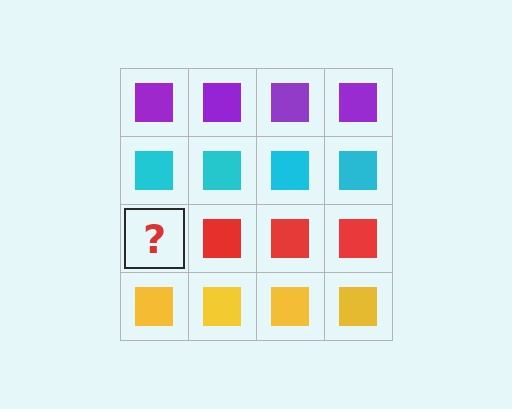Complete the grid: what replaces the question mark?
The question mark should be replaced with a red square.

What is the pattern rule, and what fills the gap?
The rule is that each row has a consistent color. The gap should be filled with a red square.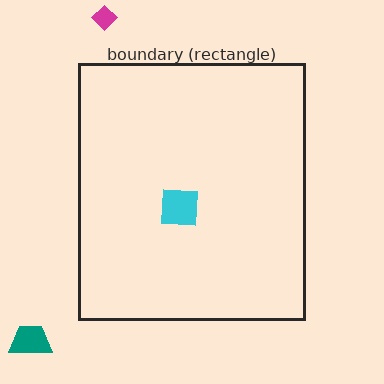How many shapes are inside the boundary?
1 inside, 2 outside.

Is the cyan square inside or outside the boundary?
Inside.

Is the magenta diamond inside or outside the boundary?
Outside.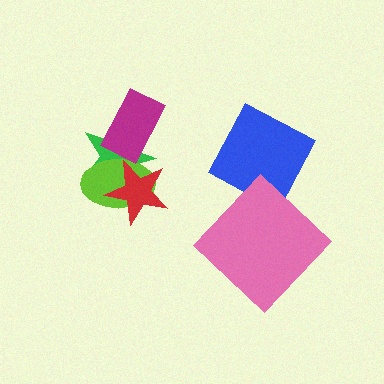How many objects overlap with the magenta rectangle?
2 objects overlap with the magenta rectangle.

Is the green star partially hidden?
Yes, it is partially covered by another shape.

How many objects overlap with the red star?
2 objects overlap with the red star.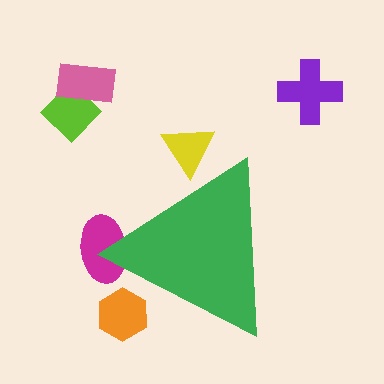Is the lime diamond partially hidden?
No, the lime diamond is fully visible.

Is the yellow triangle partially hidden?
Yes, the yellow triangle is partially hidden behind the green triangle.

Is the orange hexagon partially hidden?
Yes, the orange hexagon is partially hidden behind the green triangle.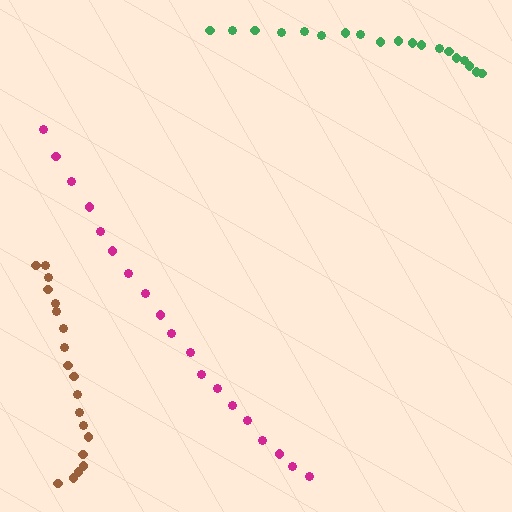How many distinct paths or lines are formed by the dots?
There are 3 distinct paths.